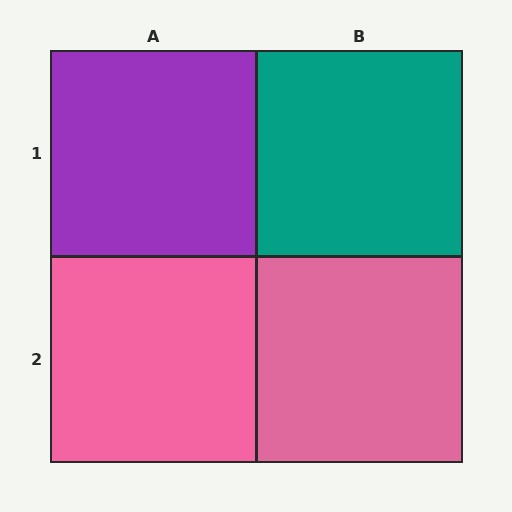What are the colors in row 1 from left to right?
Purple, teal.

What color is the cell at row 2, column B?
Pink.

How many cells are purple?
1 cell is purple.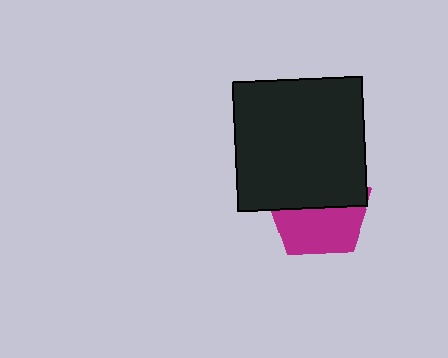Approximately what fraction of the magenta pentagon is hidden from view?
Roughly 52% of the magenta pentagon is hidden behind the black square.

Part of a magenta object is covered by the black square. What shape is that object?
It is a pentagon.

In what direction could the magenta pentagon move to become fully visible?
The magenta pentagon could move down. That would shift it out from behind the black square entirely.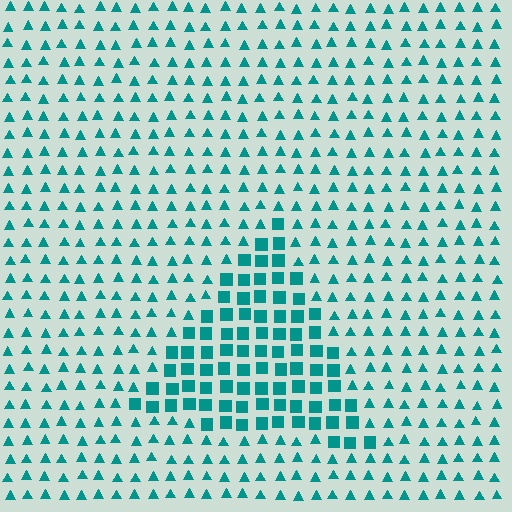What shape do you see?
I see a triangle.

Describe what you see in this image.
The image is filled with small teal elements arranged in a uniform grid. A triangle-shaped region contains squares, while the surrounding area contains triangles. The boundary is defined purely by the change in element shape.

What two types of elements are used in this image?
The image uses squares inside the triangle region and triangles outside it.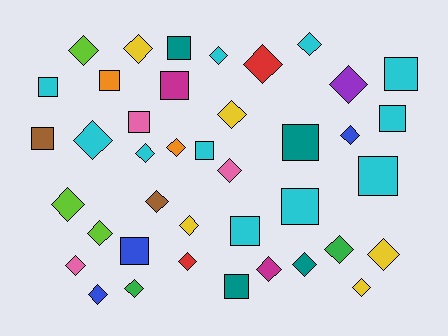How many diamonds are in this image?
There are 25 diamonds.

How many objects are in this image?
There are 40 objects.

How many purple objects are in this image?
There is 1 purple object.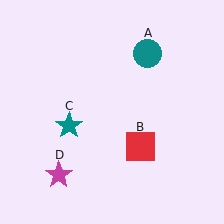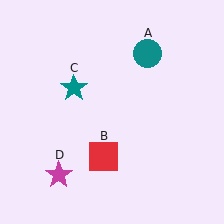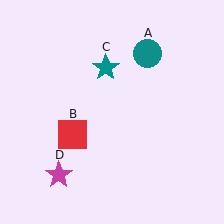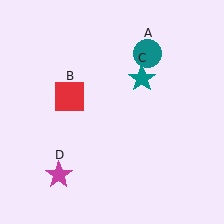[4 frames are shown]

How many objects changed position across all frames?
2 objects changed position: red square (object B), teal star (object C).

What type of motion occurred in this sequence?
The red square (object B), teal star (object C) rotated clockwise around the center of the scene.